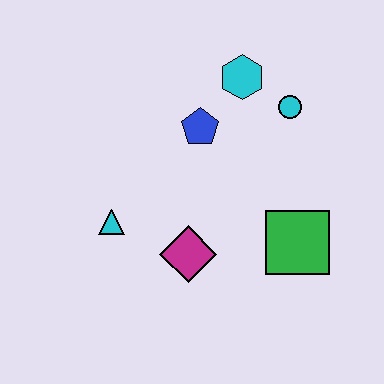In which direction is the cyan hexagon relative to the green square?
The cyan hexagon is above the green square.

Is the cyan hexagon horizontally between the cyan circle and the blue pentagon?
Yes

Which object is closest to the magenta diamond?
The cyan triangle is closest to the magenta diamond.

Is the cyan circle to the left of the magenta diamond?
No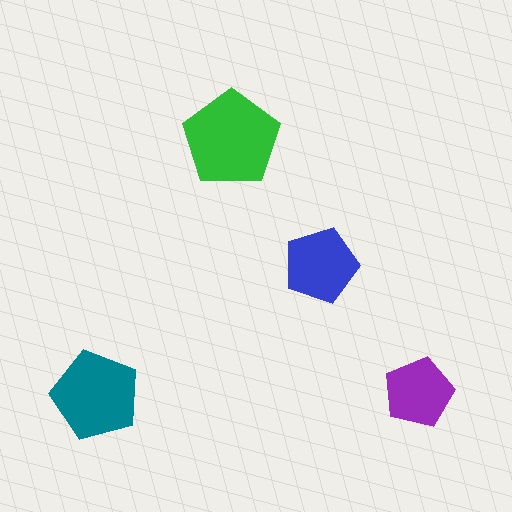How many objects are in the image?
There are 4 objects in the image.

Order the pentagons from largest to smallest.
the green one, the teal one, the blue one, the purple one.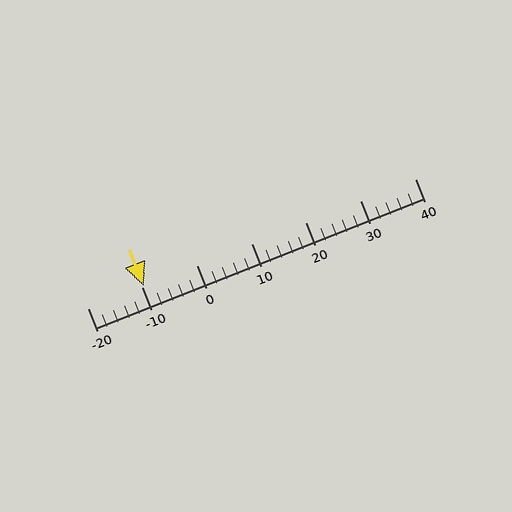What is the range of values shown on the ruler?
The ruler shows values from -20 to 40.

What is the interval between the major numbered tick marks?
The major tick marks are spaced 10 units apart.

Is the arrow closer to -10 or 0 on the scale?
The arrow is closer to -10.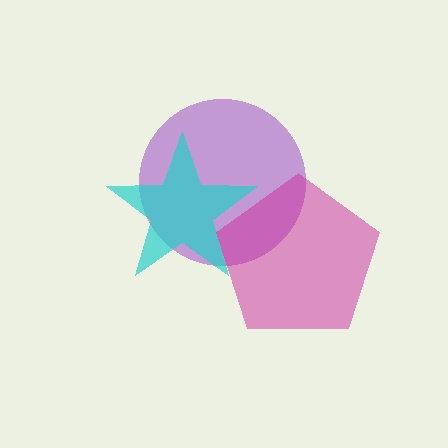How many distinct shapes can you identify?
There are 3 distinct shapes: a purple circle, a cyan star, a magenta pentagon.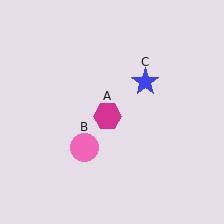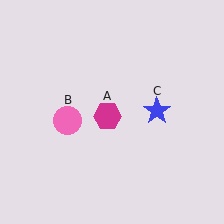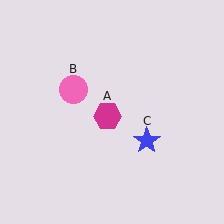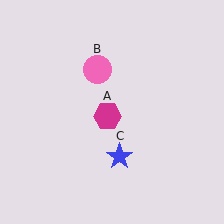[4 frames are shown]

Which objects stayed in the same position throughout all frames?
Magenta hexagon (object A) remained stationary.